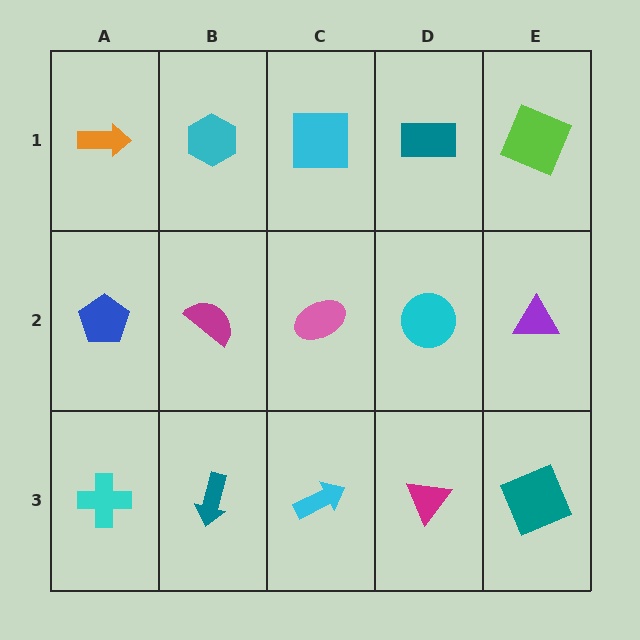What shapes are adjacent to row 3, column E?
A purple triangle (row 2, column E), a magenta triangle (row 3, column D).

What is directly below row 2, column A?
A cyan cross.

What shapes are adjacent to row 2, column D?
A teal rectangle (row 1, column D), a magenta triangle (row 3, column D), a pink ellipse (row 2, column C), a purple triangle (row 2, column E).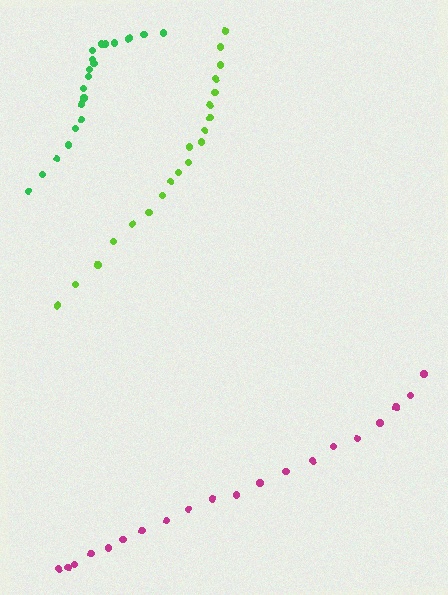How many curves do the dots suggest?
There are 3 distinct paths.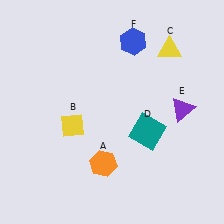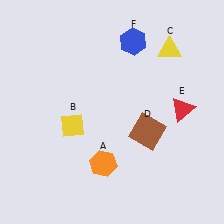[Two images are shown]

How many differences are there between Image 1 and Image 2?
There are 2 differences between the two images.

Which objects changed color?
D changed from teal to brown. E changed from purple to red.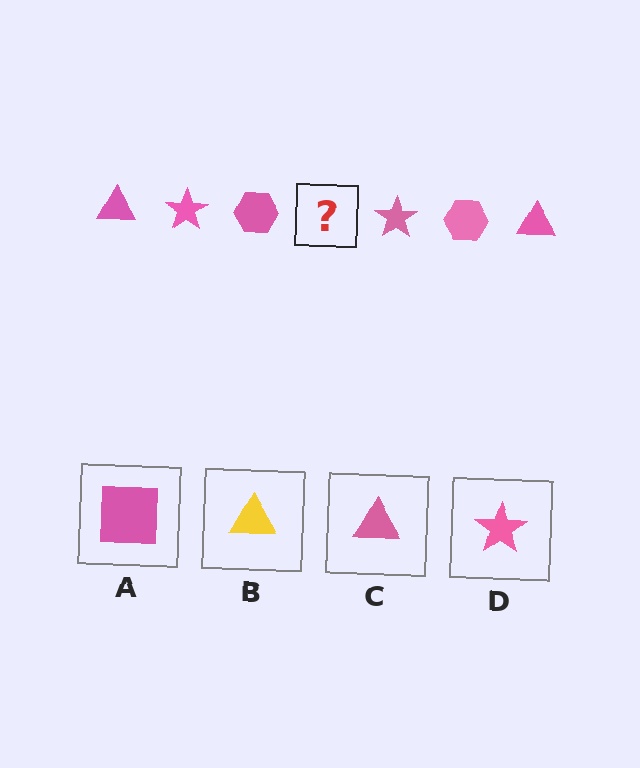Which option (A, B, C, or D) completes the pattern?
C.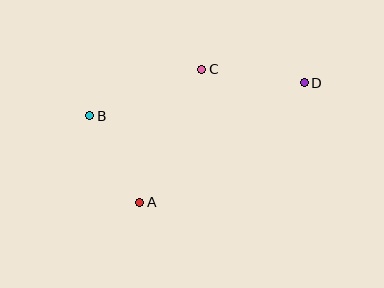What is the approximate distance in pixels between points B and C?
The distance between B and C is approximately 121 pixels.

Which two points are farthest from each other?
Points B and D are farthest from each other.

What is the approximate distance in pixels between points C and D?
The distance between C and D is approximately 104 pixels.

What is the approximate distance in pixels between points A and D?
The distance between A and D is approximately 203 pixels.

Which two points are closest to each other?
Points A and B are closest to each other.